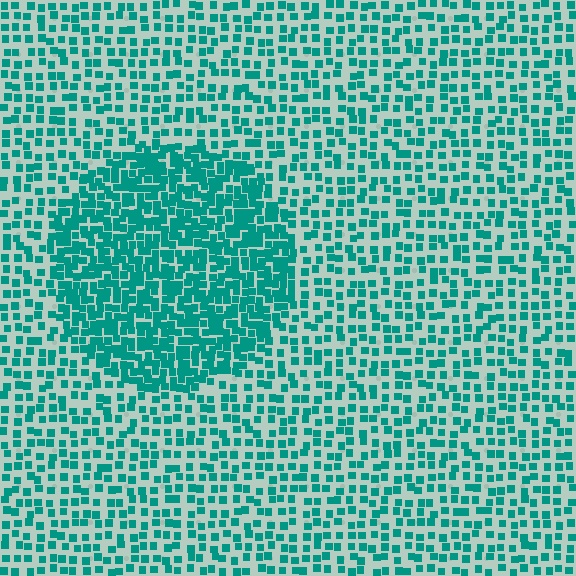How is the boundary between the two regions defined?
The boundary is defined by a change in element density (approximately 2.1x ratio). All elements are the same color, size, and shape.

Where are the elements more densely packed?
The elements are more densely packed inside the circle boundary.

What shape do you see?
I see a circle.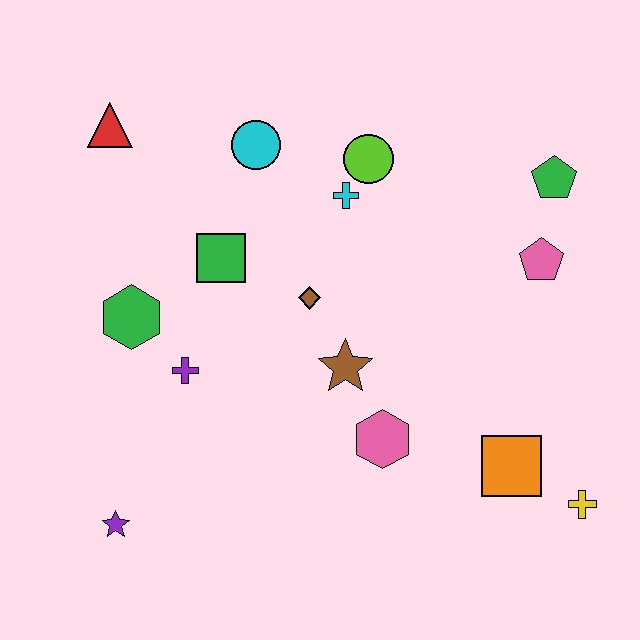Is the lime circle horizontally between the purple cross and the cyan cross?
No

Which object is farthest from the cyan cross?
The purple star is farthest from the cyan cross.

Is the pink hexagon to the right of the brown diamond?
Yes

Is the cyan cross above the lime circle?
No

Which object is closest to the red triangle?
The cyan circle is closest to the red triangle.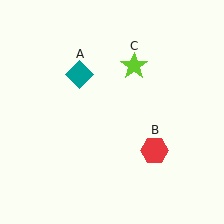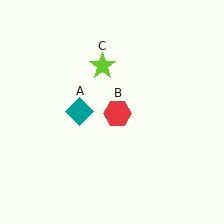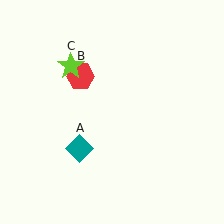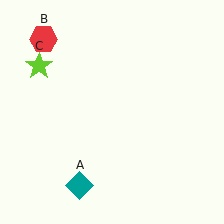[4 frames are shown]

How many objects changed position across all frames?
3 objects changed position: teal diamond (object A), red hexagon (object B), lime star (object C).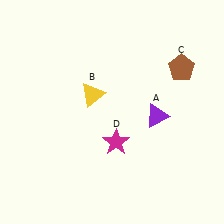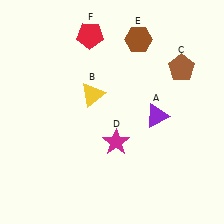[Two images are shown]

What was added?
A brown hexagon (E), a red pentagon (F) were added in Image 2.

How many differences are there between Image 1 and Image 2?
There are 2 differences between the two images.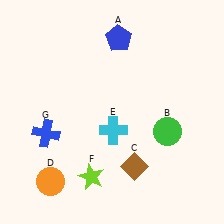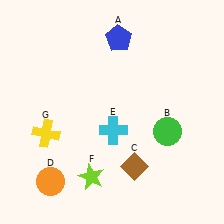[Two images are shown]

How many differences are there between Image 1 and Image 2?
There is 1 difference between the two images.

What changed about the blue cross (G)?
In Image 1, G is blue. In Image 2, it changed to yellow.